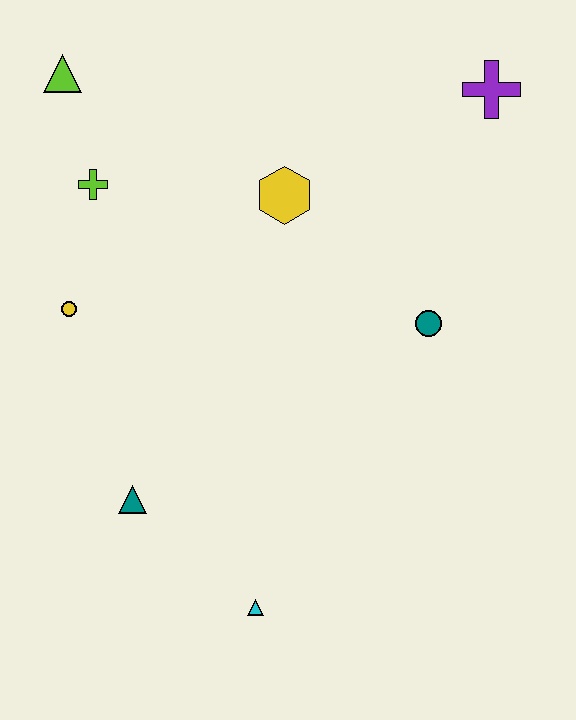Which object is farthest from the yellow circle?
The purple cross is farthest from the yellow circle.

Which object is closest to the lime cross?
The lime triangle is closest to the lime cross.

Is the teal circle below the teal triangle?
No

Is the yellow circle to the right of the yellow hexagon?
No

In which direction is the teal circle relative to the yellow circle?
The teal circle is to the right of the yellow circle.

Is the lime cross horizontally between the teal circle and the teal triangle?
No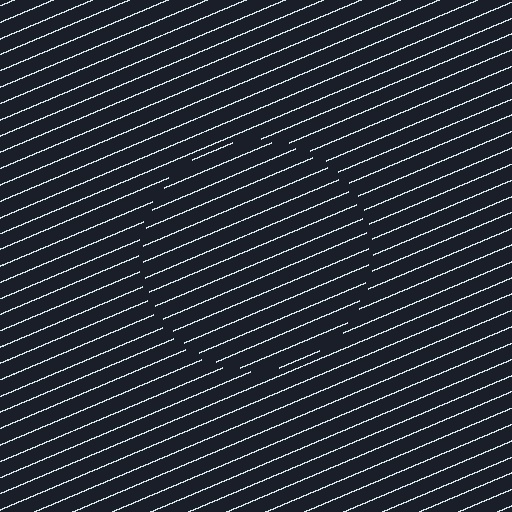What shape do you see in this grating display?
An illusory circle. The interior of the shape contains the same grating, shifted by half a period — the contour is defined by the phase discontinuity where line-ends from the inner and outer gratings abut.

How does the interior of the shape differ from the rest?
The interior of the shape contains the same grating, shifted by half a period — the contour is defined by the phase discontinuity where line-ends from the inner and outer gratings abut.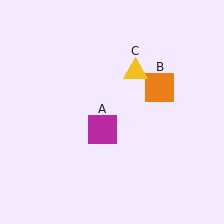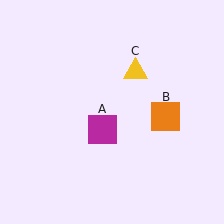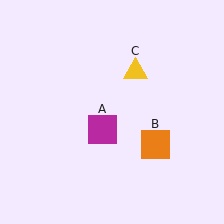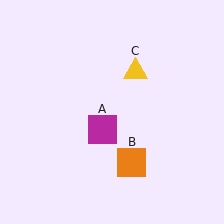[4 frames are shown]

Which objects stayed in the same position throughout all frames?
Magenta square (object A) and yellow triangle (object C) remained stationary.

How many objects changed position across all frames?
1 object changed position: orange square (object B).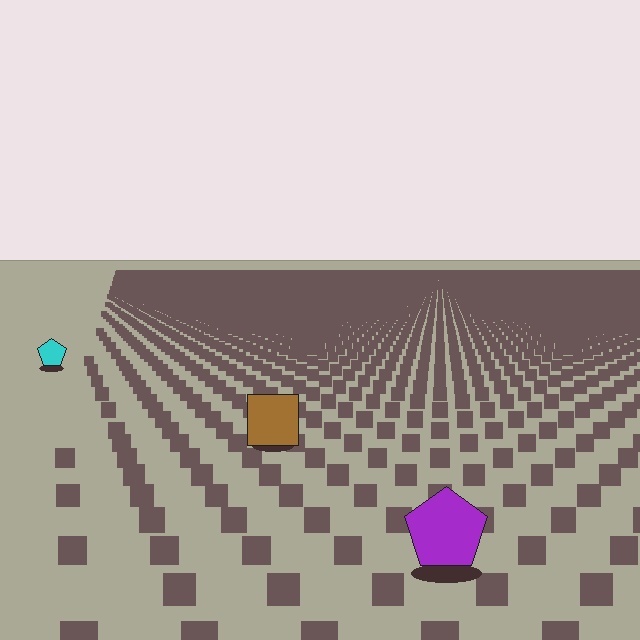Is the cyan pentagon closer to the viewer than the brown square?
No. The brown square is closer — you can tell from the texture gradient: the ground texture is coarser near it.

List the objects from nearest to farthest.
From nearest to farthest: the purple pentagon, the brown square, the cyan pentagon.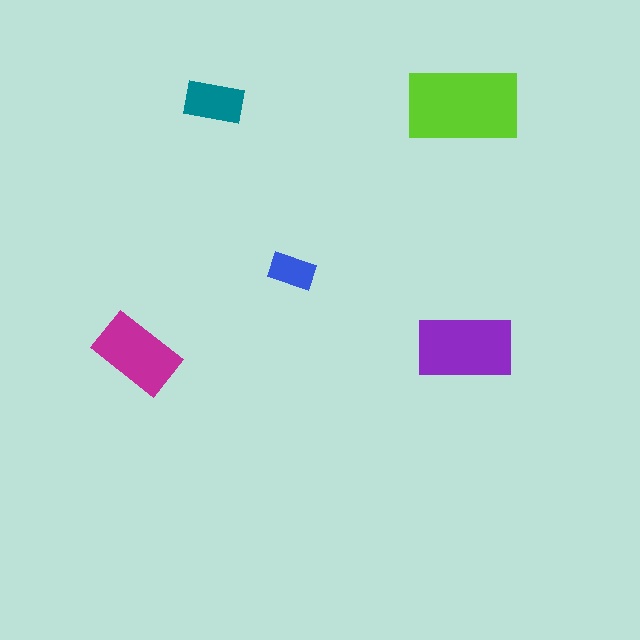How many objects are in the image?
There are 5 objects in the image.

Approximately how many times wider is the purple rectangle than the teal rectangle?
About 1.5 times wider.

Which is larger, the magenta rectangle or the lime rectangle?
The lime one.